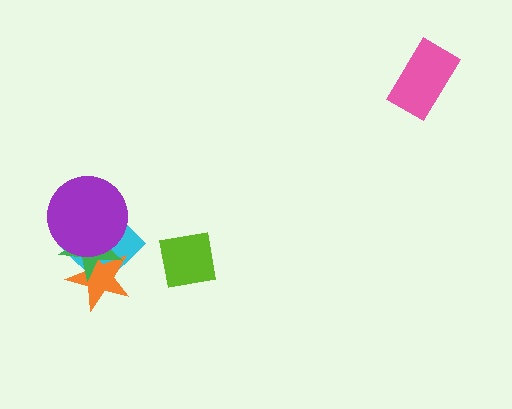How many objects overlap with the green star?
3 objects overlap with the green star.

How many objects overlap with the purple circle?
3 objects overlap with the purple circle.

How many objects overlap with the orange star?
3 objects overlap with the orange star.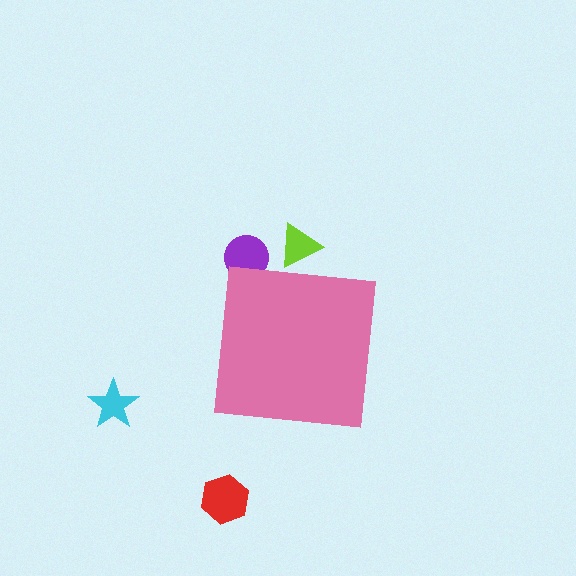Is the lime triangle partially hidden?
Yes, the lime triangle is partially hidden behind the pink square.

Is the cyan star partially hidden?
No, the cyan star is fully visible.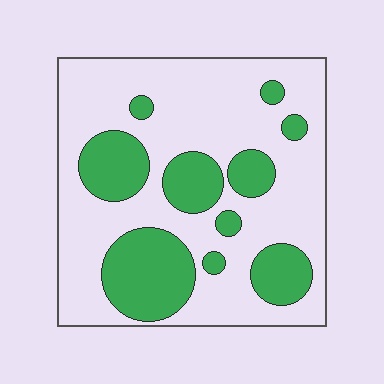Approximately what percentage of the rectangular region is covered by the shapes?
Approximately 30%.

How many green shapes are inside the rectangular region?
10.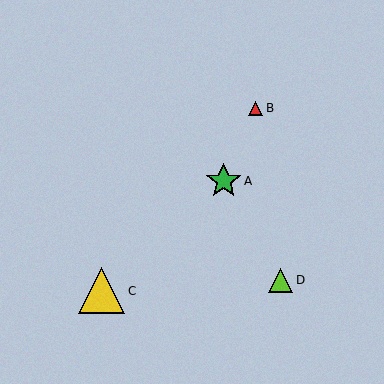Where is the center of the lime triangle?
The center of the lime triangle is at (281, 280).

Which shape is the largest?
The yellow triangle (labeled C) is the largest.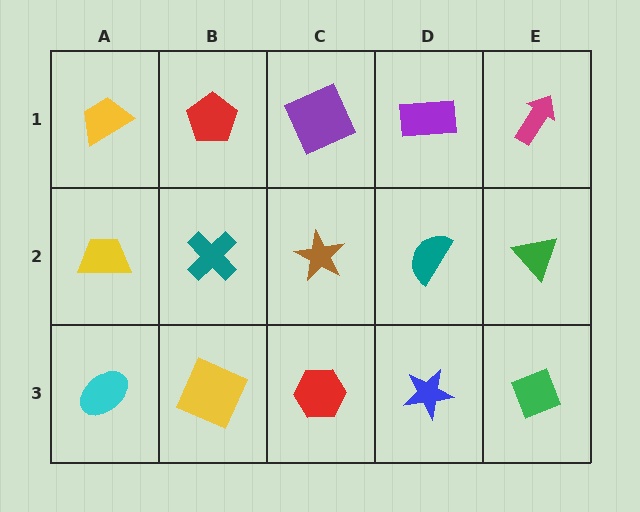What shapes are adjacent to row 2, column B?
A red pentagon (row 1, column B), a yellow square (row 3, column B), a yellow trapezoid (row 2, column A), a brown star (row 2, column C).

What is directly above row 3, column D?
A teal semicircle.